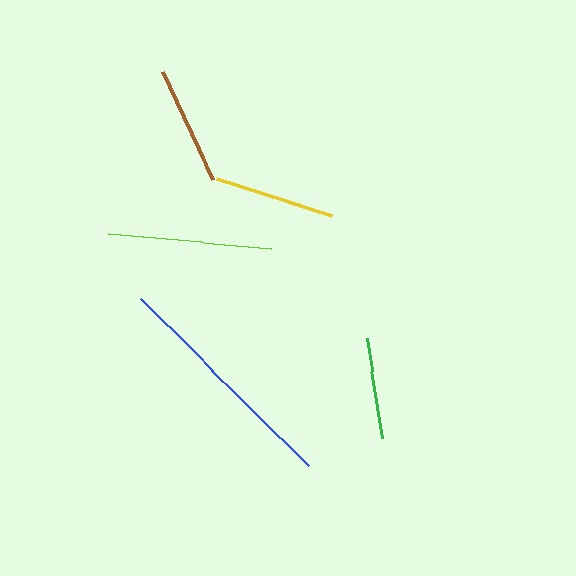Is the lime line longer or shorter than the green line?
The lime line is longer than the green line.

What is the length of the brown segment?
The brown segment is approximately 118 pixels long.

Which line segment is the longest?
The blue line is the longest at approximately 237 pixels.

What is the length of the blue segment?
The blue segment is approximately 237 pixels long.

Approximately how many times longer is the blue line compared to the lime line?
The blue line is approximately 1.4 times the length of the lime line.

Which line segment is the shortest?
The green line is the shortest at approximately 101 pixels.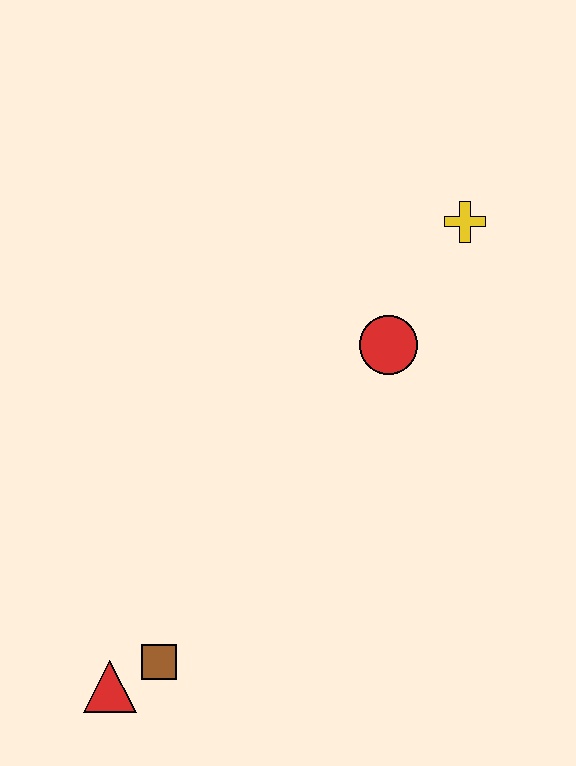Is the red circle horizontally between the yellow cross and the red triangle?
Yes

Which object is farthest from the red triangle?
The yellow cross is farthest from the red triangle.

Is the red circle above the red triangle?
Yes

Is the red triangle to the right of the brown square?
No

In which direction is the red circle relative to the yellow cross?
The red circle is below the yellow cross.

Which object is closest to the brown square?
The red triangle is closest to the brown square.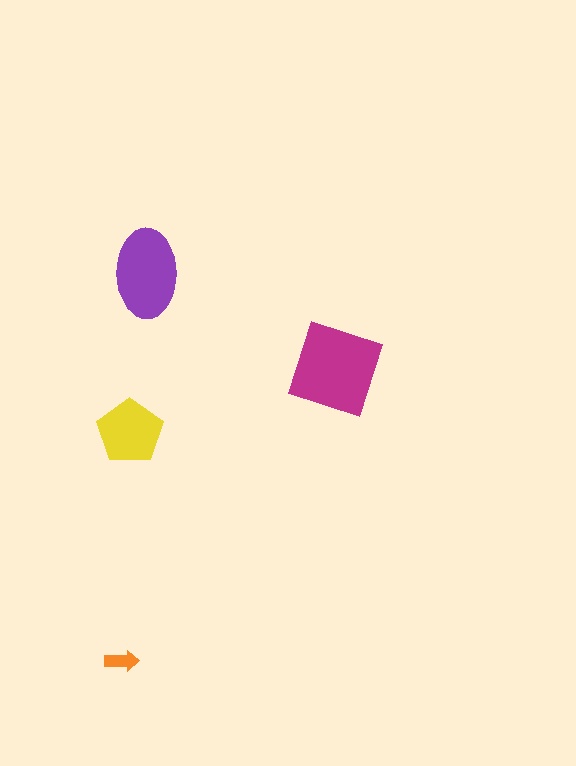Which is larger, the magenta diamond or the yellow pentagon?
The magenta diamond.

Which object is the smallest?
The orange arrow.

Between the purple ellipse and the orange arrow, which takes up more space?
The purple ellipse.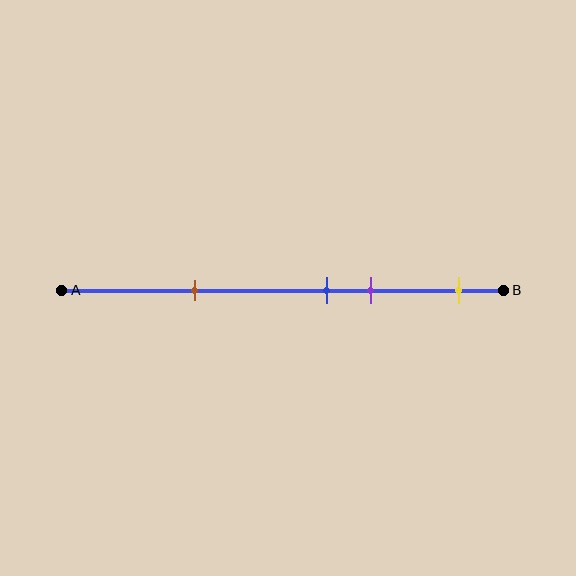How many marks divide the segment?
There are 4 marks dividing the segment.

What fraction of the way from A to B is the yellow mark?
The yellow mark is approximately 90% (0.9) of the way from A to B.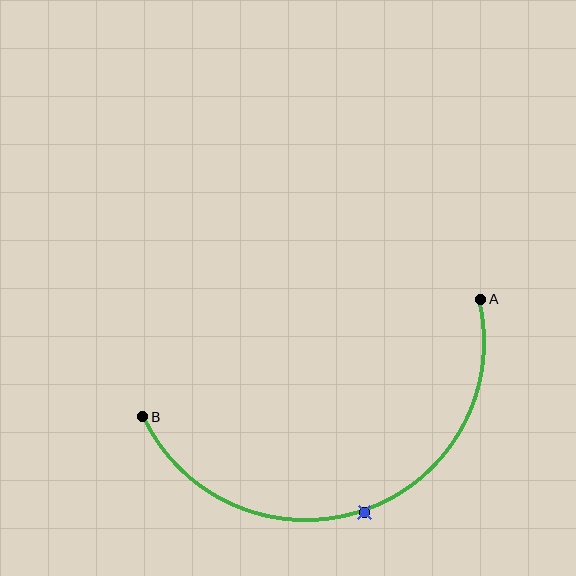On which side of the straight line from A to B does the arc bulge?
The arc bulges below the straight line connecting A and B.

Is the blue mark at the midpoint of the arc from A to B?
Yes. The blue mark lies on the arc at equal arc-length from both A and B — it is the arc midpoint.